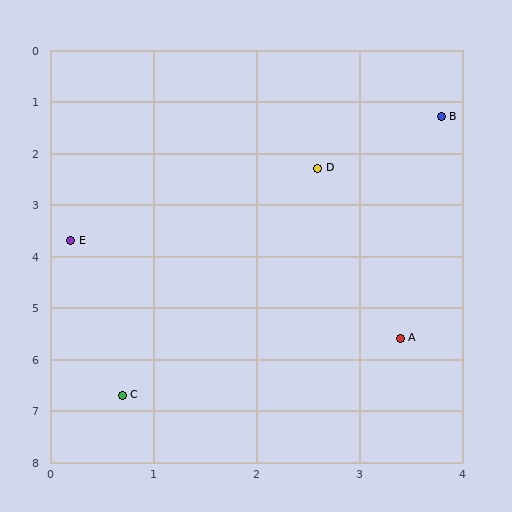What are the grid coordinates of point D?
Point D is at approximately (2.6, 2.3).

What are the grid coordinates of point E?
Point E is at approximately (0.2, 3.7).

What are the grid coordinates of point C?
Point C is at approximately (0.7, 6.7).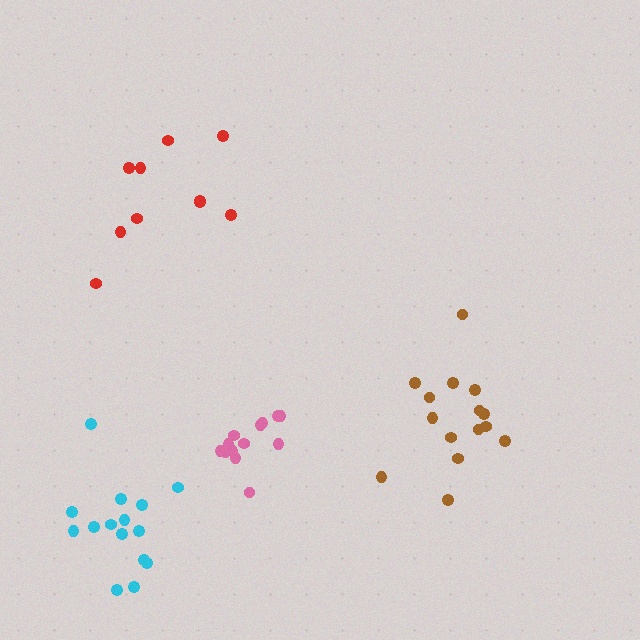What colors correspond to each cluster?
The clusters are colored: red, brown, pink, cyan.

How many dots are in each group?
Group 1: 10 dots, Group 2: 15 dots, Group 3: 13 dots, Group 4: 15 dots (53 total).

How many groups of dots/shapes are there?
There are 4 groups.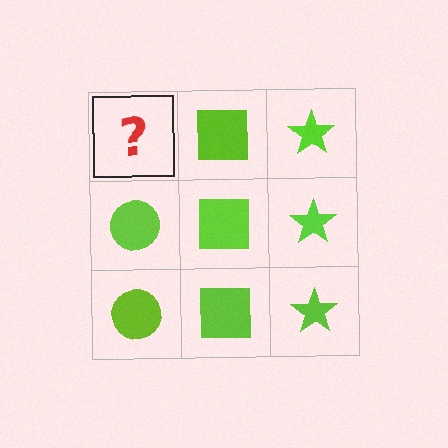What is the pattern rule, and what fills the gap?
The rule is that each column has a consistent shape. The gap should be filled with a lime circle.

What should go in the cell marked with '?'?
The missing cell should contain a lime circle.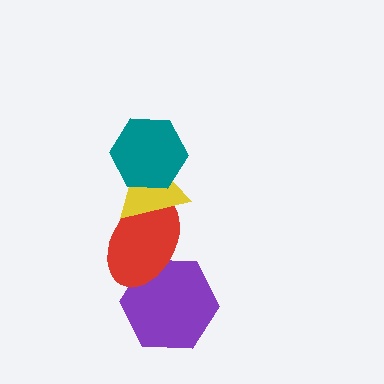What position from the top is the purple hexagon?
The purple hexagon is 4th from the top.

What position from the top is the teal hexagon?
The teal hexagon is 1st from the top.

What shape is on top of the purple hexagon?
The red ellipse is on top of the purple hexagon.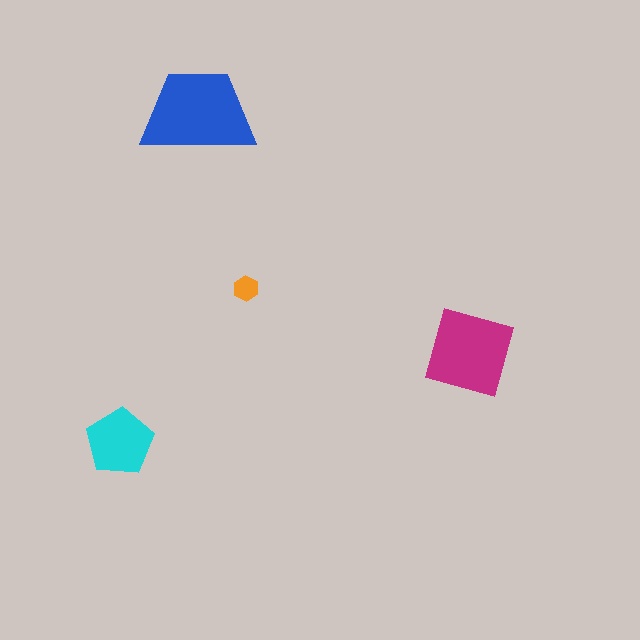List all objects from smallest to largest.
The orange hexagon, the cyan pentagon, the magenta square, the blue trapezoid.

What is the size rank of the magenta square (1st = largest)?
2nd.